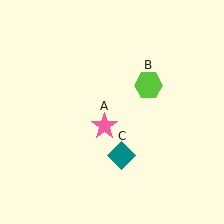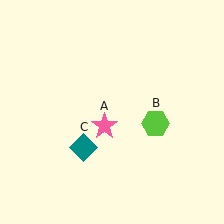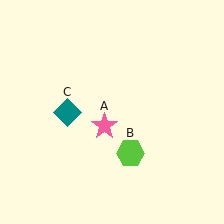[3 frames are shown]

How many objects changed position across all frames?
2 objects changed position: lime hexagon (object B), teal diamond (object C).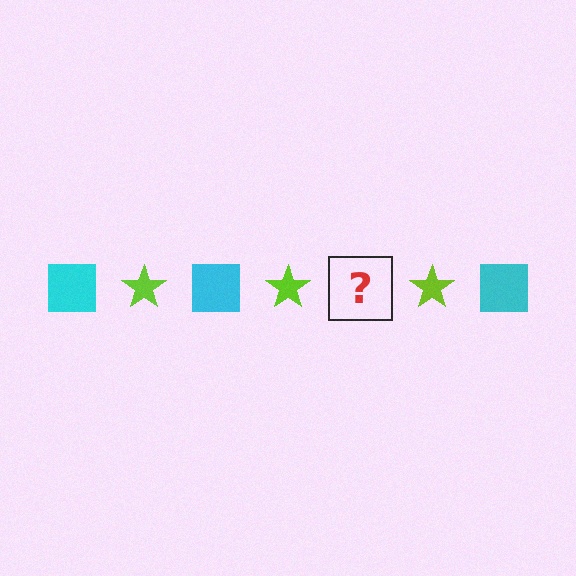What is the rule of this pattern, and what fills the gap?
The rule is that the pattern alternates between cyan square and lime star. The gap should be filled with a cyan square.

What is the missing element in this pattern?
The missing element is a cyan square.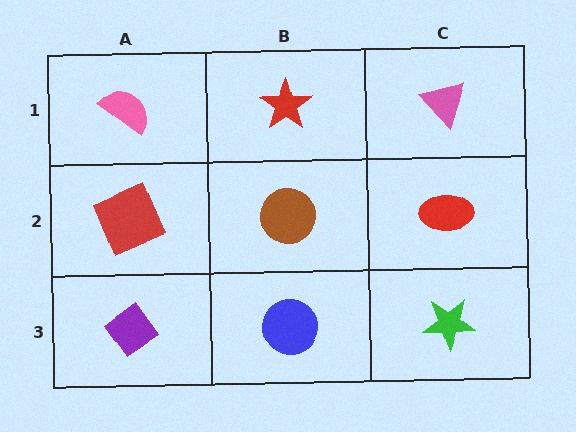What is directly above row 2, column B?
A red star.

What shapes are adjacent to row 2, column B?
A red star (row 1, column B), a blue circle (row 3, column B), a red square (row 2, column A), a red ellipse (row 2, column C).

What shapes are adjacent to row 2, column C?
A pink triangle (row 1, column C), a green star (row 3, column C), a brown circle (row 2, column B).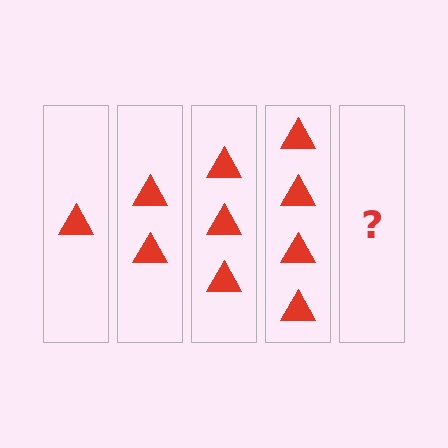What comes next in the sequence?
The next element should be 5 triangles.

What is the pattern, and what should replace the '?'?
The pattern is that each step adds one more triangle. The '?' should be 5 triangles.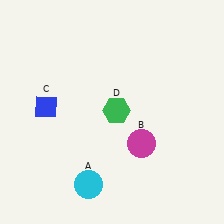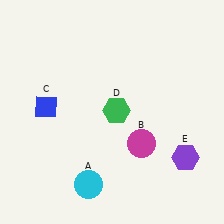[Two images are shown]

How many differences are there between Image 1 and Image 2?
There is 1 difference between the two images.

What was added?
A purple hexagon (E) was added in Image 2.